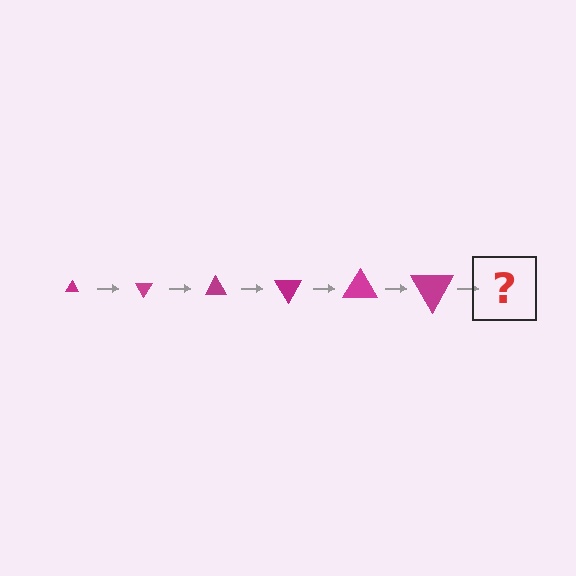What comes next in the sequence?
The next element should be a triangle, larger than the previous one and rotated 360 degrees from the start.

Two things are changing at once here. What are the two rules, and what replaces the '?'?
The two rules are that the triangle grows larger each step and it rotates 60 degrees each step. The '?' should be a triangle, larger than the previous one and rotated 360 degrees from the start.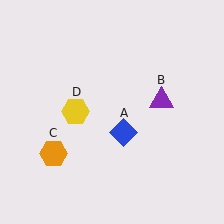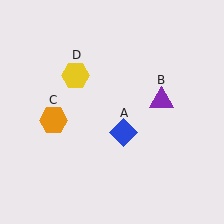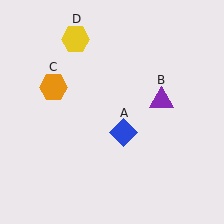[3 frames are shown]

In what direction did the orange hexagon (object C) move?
The orange hexagon (object C) moved up.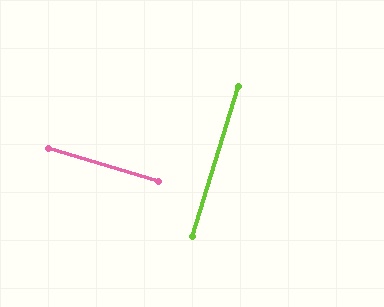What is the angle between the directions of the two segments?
Approximately 90 degrees.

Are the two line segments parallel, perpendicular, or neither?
Perpendicular — they meet at approximately 90°.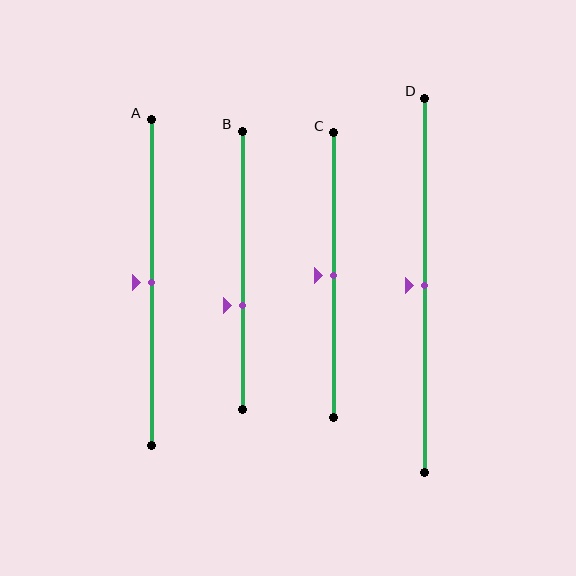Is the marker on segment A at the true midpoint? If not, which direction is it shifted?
Yes, the marker on segment A is at the true midpoint.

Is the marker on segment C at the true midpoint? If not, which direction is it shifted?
Yes, the marker on segment C is at the true midpoint.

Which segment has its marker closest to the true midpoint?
Segment A has its marker closest to the true midpoint.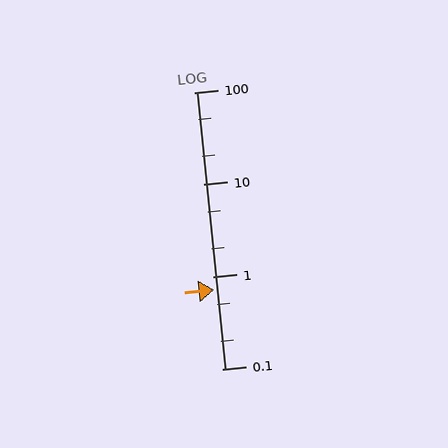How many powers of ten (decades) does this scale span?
The scale spans 3 decades, from 0.1 to 100.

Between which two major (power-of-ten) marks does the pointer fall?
The pointer is between 0.1 and 1.